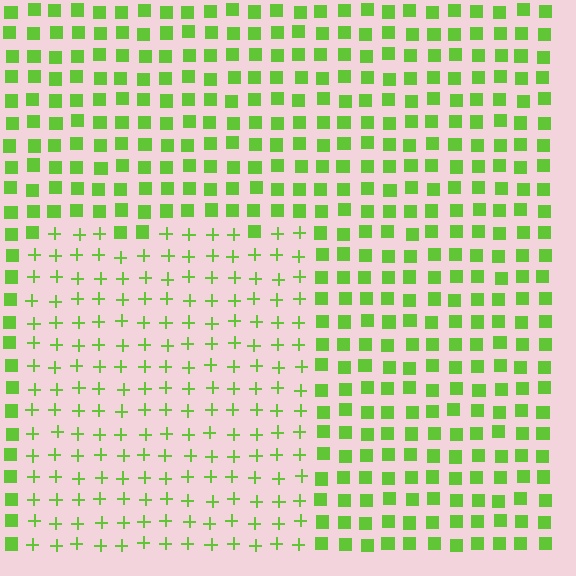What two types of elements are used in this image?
The image uses plus signs inside the rectangle region and squares outside it.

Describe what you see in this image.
The image is filled with small lime elements arranged in a uniform grid. A rectangle-shaped region contains plus signs, while the surrounding area contains squares. The boundary is defined purely by the change in element shape.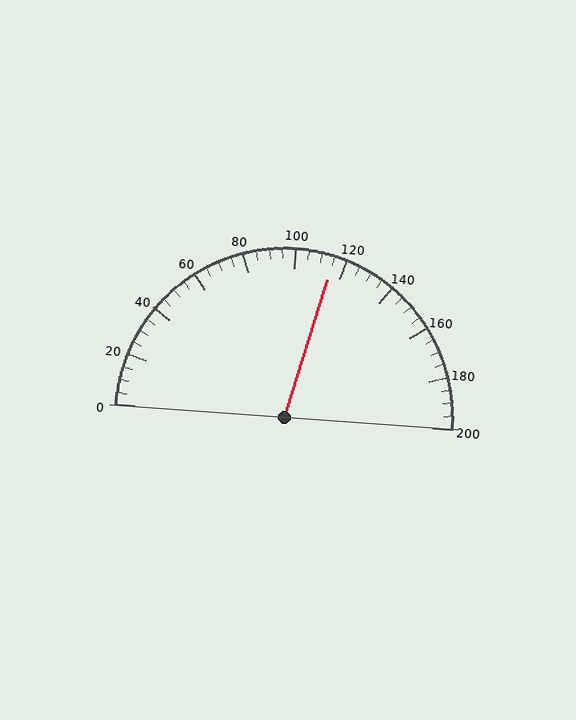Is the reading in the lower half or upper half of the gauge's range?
The reading is in the upper half of the range (0 to 200).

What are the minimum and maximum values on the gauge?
The gauge ranges from 0 to 200.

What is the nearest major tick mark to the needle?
The nearest major tick mark is 120.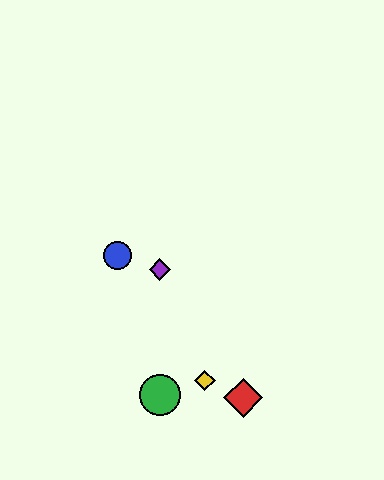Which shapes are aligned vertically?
The green circle, the purple diamond are aligned vertically.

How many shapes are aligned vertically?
2 shapes (the green circle, the purple diamond) are aligned vertically.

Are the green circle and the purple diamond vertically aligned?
Yes, both are at x≈160.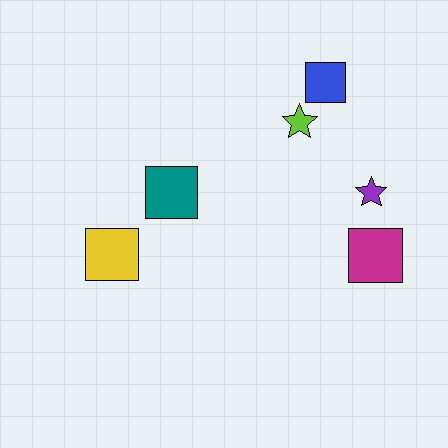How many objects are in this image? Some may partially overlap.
There are 6 objects.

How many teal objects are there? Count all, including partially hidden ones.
There is 1 teal object.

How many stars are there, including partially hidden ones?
There are 2 stars.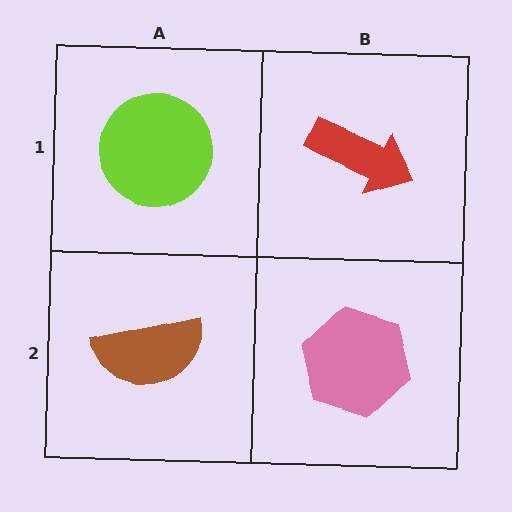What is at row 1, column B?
A red arrow.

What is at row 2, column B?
A pink hexagon.